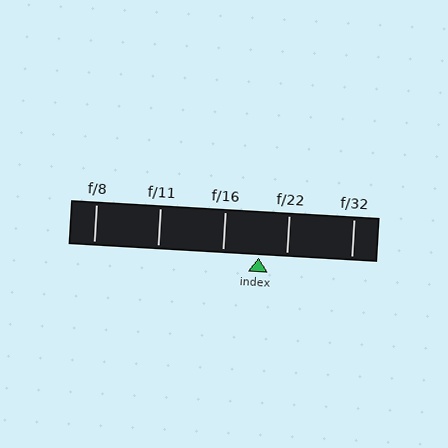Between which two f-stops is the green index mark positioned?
The index mark is between f/16 and f/22.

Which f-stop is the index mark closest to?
The index mark is closest to f/22.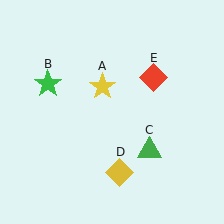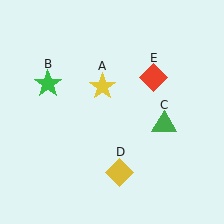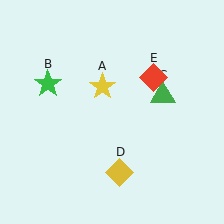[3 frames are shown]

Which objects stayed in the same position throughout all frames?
Yellow star (object A) and green star (object B) and yellow diamond (object D) and red diamond (object E) remained stationary.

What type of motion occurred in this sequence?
The green triangle (object C) rotated counterclockwise around the center of the scene.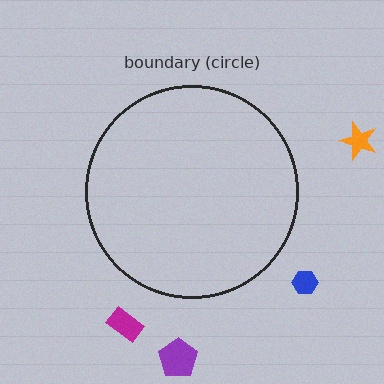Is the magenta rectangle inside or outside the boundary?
Outside.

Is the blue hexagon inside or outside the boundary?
Outside.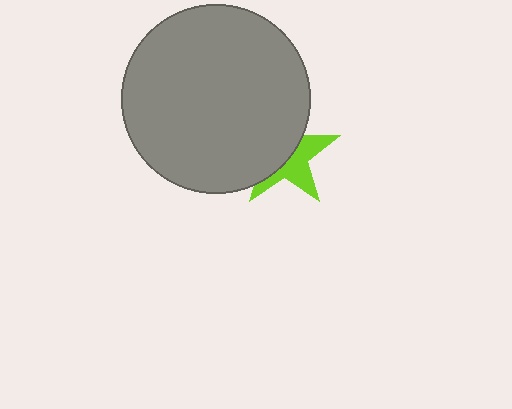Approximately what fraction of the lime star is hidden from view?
Roughly 56% of the lime star is hidden behind the gray circle.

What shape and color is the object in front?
The object in front is a gray circle.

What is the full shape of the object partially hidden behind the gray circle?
The partially hidden object is a lime star.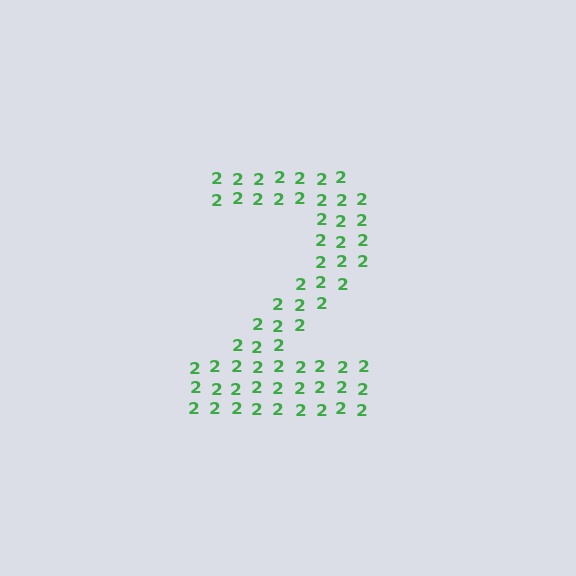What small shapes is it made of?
It is made of small digit 2's.